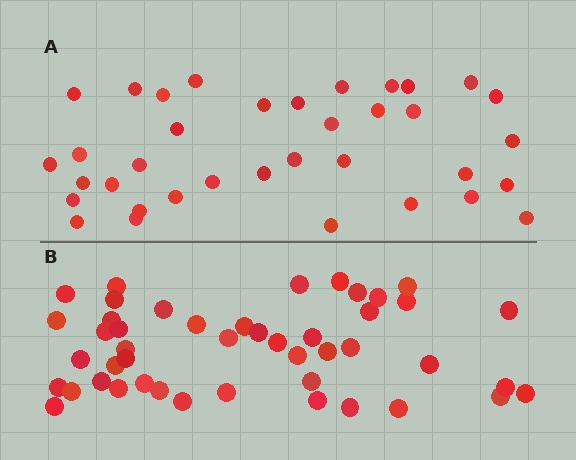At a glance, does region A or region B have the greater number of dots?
Region B (the bottom region) has more dots.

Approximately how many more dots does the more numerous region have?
Region B has roughly 10 or so more dots than region A.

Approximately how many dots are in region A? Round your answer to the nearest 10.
About 40 dots. (The exact count is 36, which rounds to 40.)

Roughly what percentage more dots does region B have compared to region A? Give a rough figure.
About 30% more.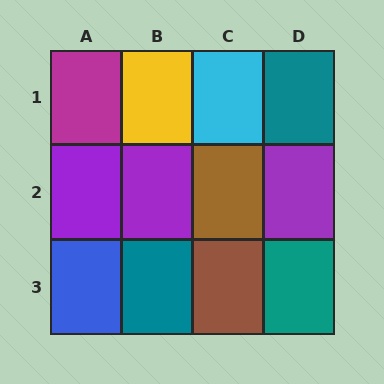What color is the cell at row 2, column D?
Purple.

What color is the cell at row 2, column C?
Brown.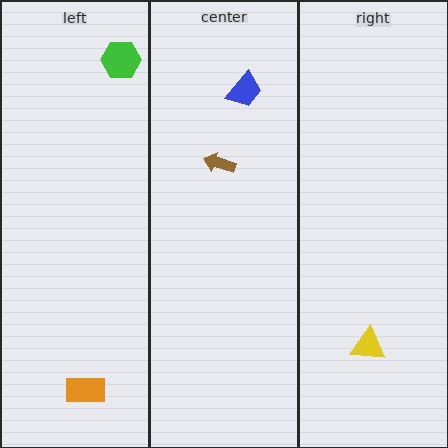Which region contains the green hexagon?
The left region.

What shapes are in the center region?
The blue trapezoid, the brown arrow.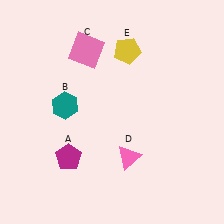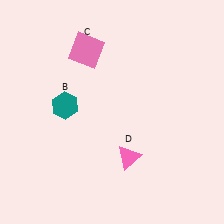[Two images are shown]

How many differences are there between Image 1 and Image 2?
There are 2 differences between the two images.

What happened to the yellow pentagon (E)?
The yellow pentagon (E) was removed in Image 2. It was in the top-right area of Image 1.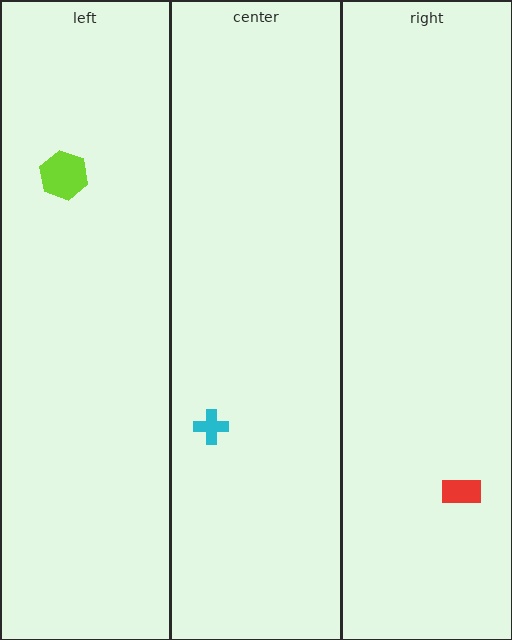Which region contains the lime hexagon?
The left region.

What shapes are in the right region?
The red rectangle.